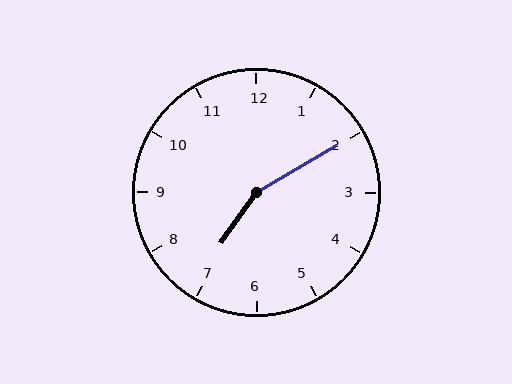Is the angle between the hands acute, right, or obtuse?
It is obtuse.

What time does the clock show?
7:10.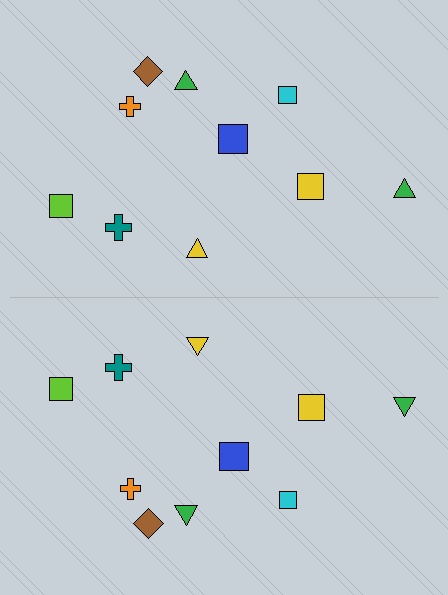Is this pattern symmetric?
Yes, this pattern has bilateral (reflection) symmetry.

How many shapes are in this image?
There are 20 shapes in this image.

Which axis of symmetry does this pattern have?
The pattern has a horizontal axis of symmetry running through the center of the image.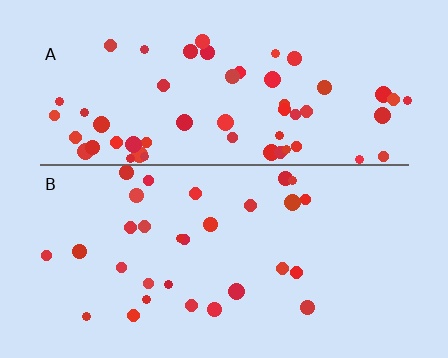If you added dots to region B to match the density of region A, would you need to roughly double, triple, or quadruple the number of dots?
Approximately double.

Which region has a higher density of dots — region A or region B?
A (the top).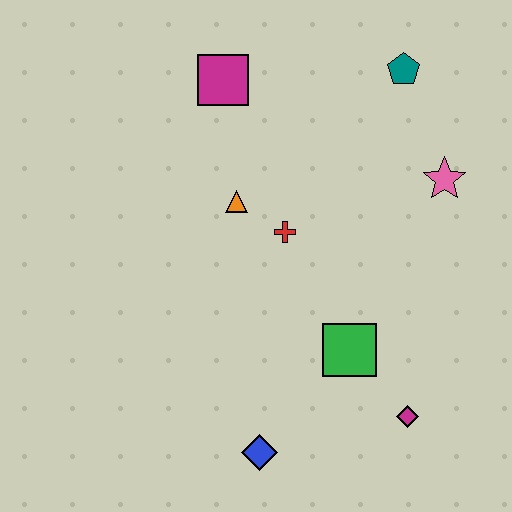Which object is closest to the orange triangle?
The red cross is closest to the orange triangle.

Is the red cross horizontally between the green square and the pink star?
No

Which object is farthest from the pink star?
The blue diamond is farthest from the pink star.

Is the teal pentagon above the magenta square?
Yes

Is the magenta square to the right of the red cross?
No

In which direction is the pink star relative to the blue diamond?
The pink star is above the blue diamond.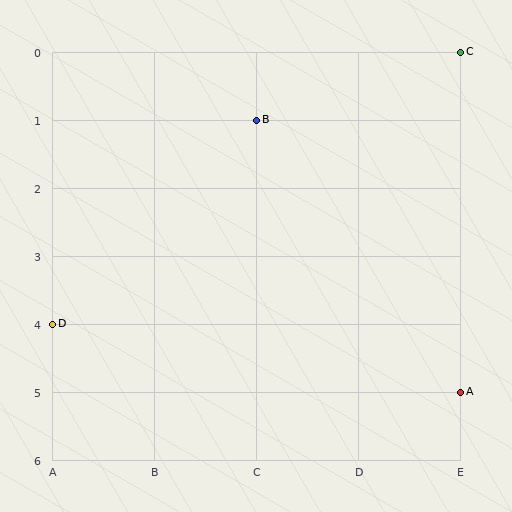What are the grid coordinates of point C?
Point C is at grid coordinates (E, 0).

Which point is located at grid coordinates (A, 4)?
Point D is at (A, 4).